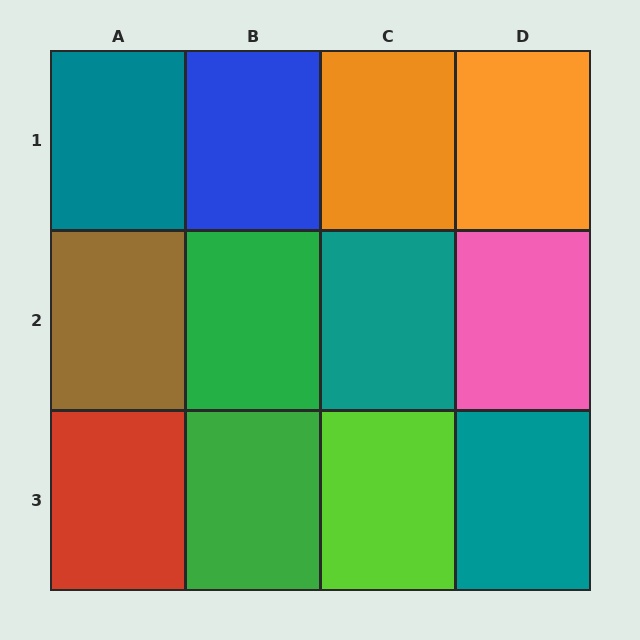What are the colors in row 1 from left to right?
Teal, blue, orange, orange.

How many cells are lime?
1 cell is lime.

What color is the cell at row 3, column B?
Green.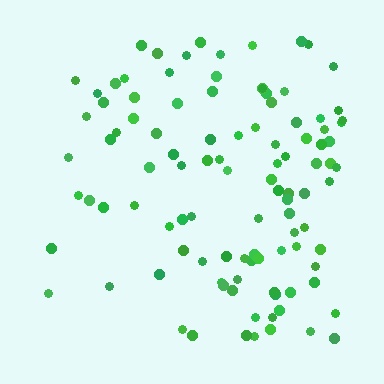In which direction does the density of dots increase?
From left to right, with the right side densest.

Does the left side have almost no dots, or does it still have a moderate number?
Still a moderate number, just noticeably fewer than the right.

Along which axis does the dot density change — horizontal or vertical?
Horizontal.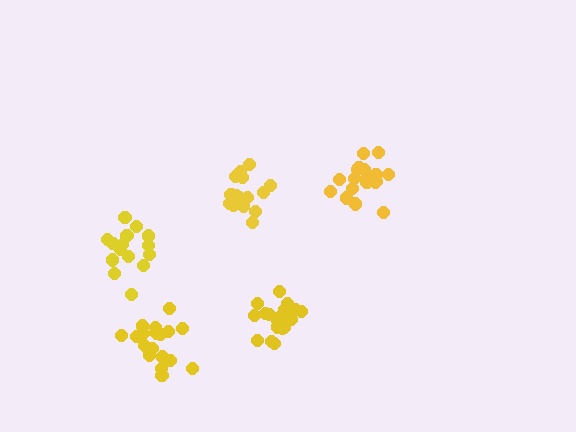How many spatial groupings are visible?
There are 5 spatial groupings.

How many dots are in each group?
Group 1: 18 dots, Group 2: 15 dots, Group 3: 17 dots, Group 4: 19 dots, Group 5: 18 dots (87 total).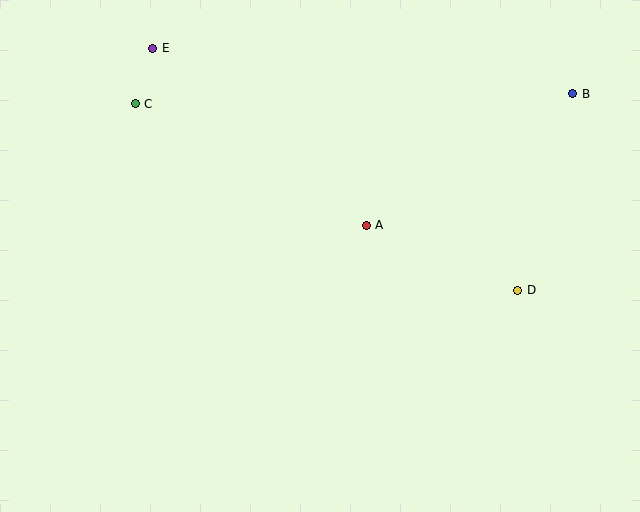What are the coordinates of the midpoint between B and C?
The midpoint between B and C is at (354, 99).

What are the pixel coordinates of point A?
Point A is at (366, 225).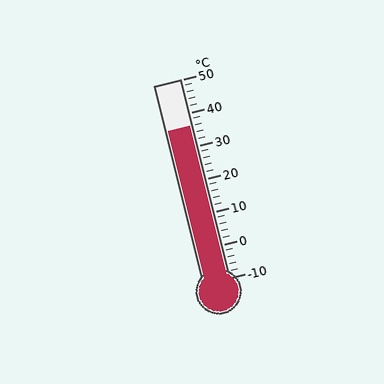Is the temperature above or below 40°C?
The temperature is below 40°C.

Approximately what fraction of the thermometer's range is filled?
The thermometer is filled to approximately 75% of its range.